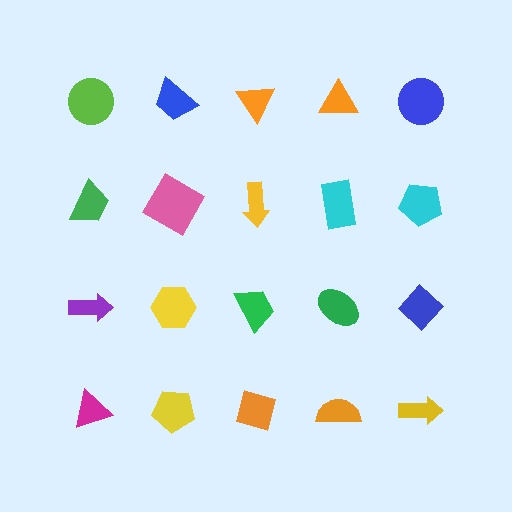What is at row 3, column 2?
A yellow hexagon.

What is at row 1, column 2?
A blue trapezoid.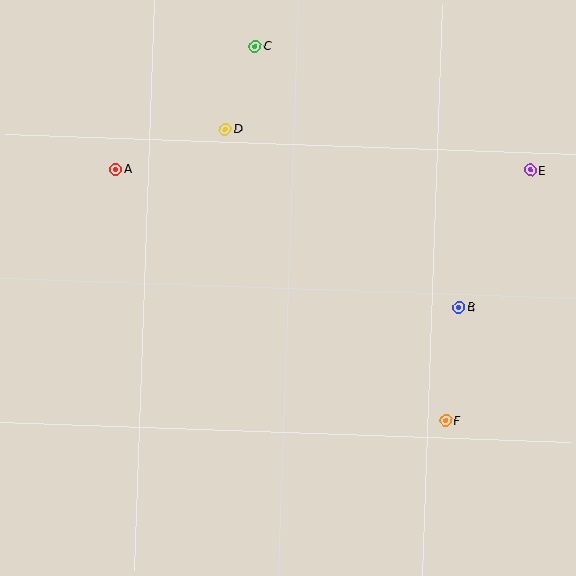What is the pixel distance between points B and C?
The distance between B and C is 332 pixels.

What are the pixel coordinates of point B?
Point B is at (459, 308).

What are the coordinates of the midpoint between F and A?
The midpoint between F and A is at (281, 295).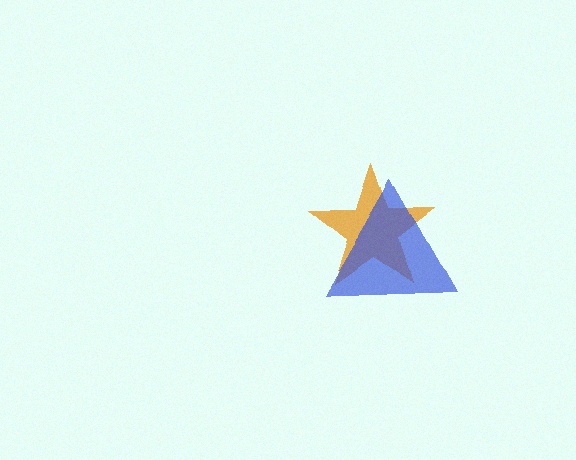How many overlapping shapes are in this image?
There are 2 overlapping shapes in the image.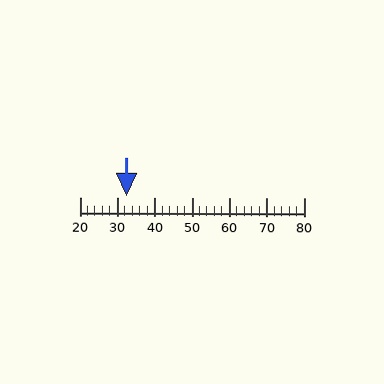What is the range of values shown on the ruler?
The ruler shows values from 20 to 80.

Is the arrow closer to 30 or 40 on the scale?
The arrow is closer to 30.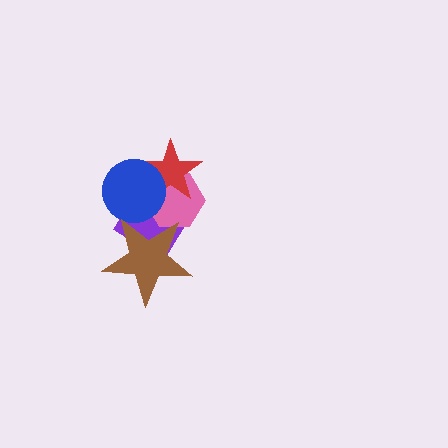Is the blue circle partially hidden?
Yes, it is partially covered by another shape.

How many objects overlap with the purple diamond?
4 objects overlap with the purple diamond.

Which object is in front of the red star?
The blue circle is in front of the red star.